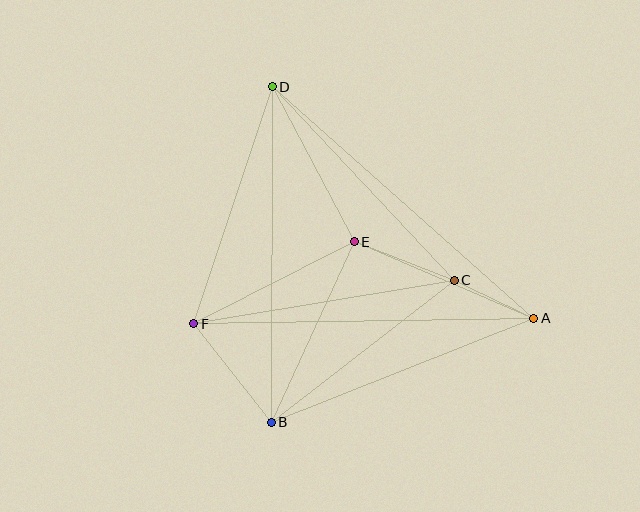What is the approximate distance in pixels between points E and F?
The distance between E and F is approximately 181 pixels.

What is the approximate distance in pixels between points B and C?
The distance between B and C is approximately 232 pixels.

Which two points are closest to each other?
Points A and C are closest to each other.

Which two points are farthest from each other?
Points A and D are farthest from each other.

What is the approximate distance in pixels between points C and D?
The distance between C and D is approximately 266 pixels.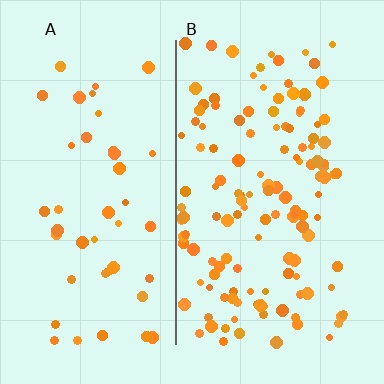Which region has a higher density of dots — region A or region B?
B (the right).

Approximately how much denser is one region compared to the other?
Approximately 2.9× — region B over region A.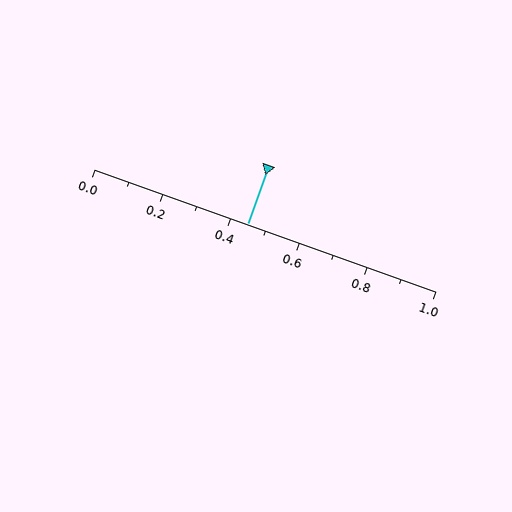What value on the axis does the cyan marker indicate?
The marker indicates approximately 0.45.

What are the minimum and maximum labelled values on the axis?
The axis runs from 0.0 to 1.0.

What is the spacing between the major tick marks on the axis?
The major ticks are spaced 0.2 apart.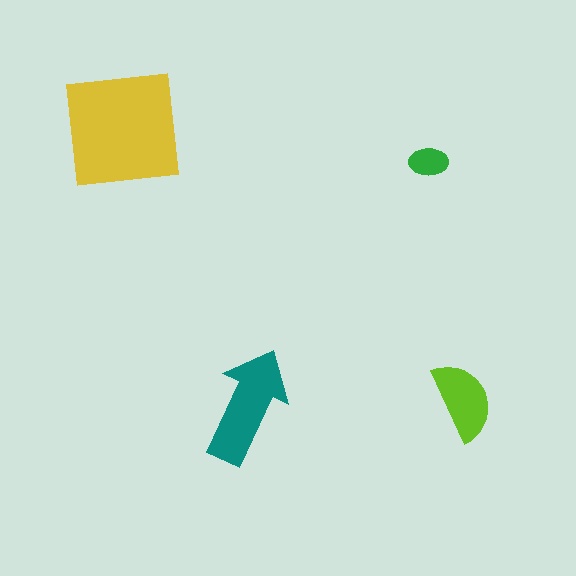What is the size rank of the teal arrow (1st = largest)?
2nd.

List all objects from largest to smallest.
The yellow square, the teal arrow, the lime semicircle, the green ellipse.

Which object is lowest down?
The teal arrow is bottommost.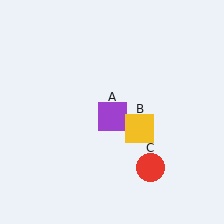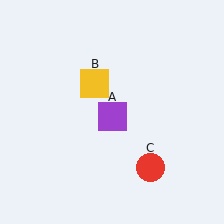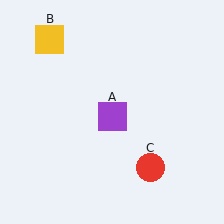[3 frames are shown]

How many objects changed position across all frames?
1 object changed position: yellow square (object B).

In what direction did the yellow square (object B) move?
The yellow square (object B) moved up and to the left.